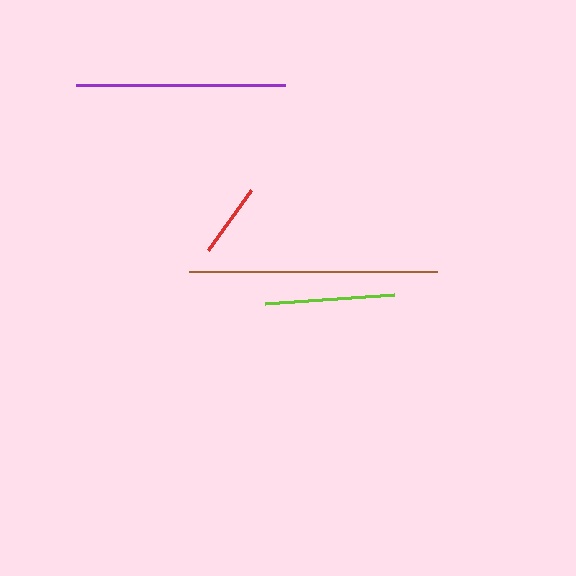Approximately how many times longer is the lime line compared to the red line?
The lime line is approximately 1.8 times the length of the red line.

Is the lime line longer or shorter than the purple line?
The purple line is longer than the lime line.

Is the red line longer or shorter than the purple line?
The purple line is longer than the red line.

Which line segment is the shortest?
The red line is the shortest at approximately 73 pixels.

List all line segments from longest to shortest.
From longest to shortest: brown, purple, lime, red.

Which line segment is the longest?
The brown line is the longest at approximately 248 pixels.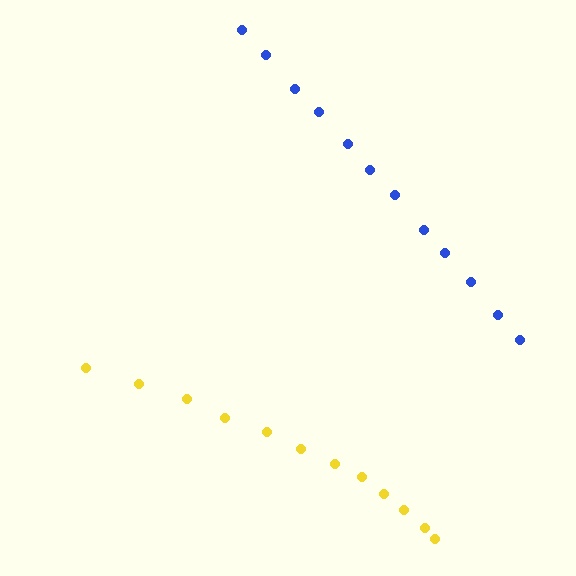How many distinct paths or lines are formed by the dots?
There are 2 distinct paths.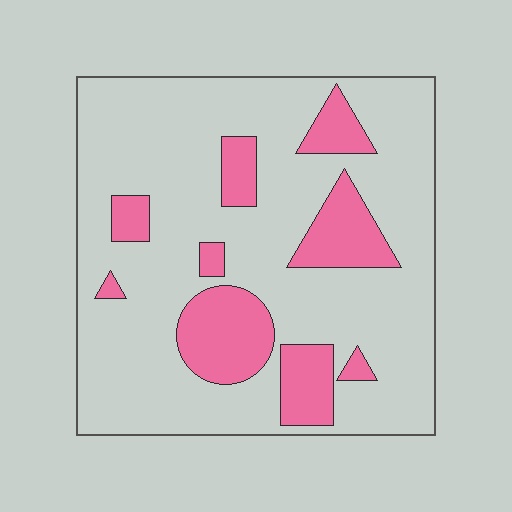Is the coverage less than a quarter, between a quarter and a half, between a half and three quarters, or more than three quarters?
Less than a quarter.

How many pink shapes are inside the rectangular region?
9.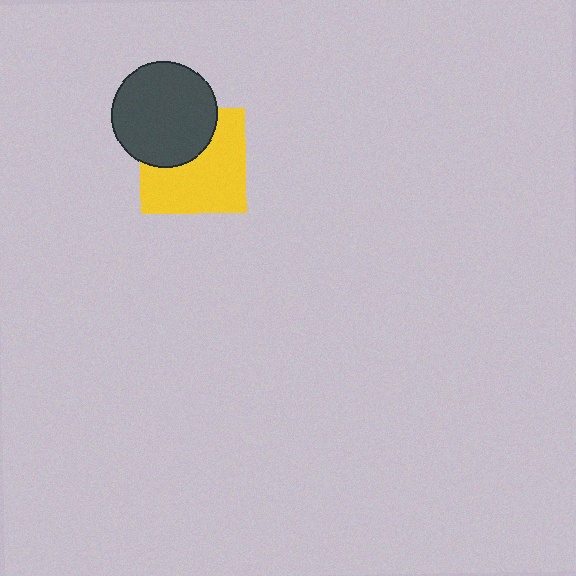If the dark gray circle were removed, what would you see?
You would see the complete yellow square.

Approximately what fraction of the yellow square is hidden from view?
Roughly 36% of the yellow square is hidden behind the dark gray circle.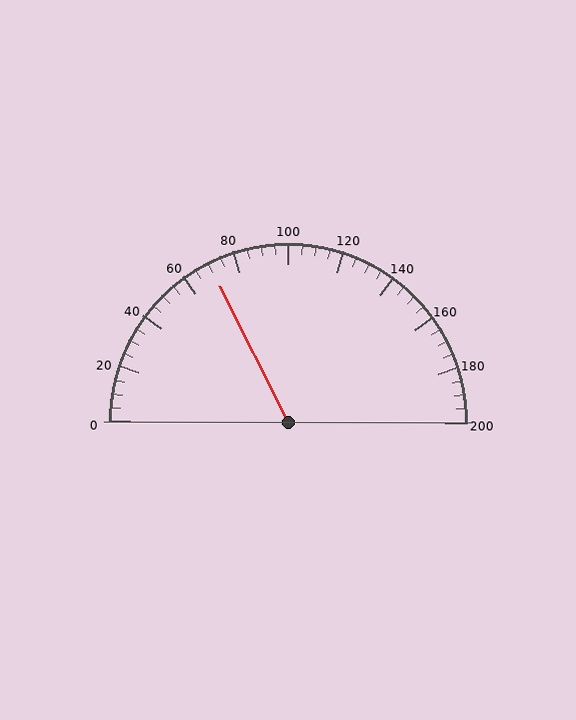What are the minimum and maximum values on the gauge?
The gauge ranges from 0 to 200.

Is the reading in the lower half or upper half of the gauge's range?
The reading is in the lower half of the range (0 to 200).